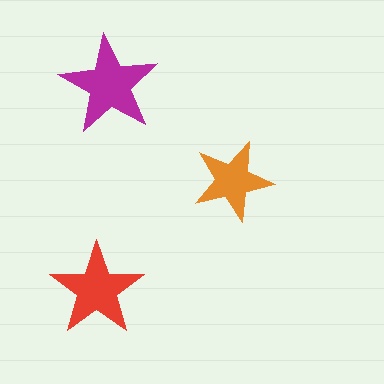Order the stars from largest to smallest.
the magenta one, the red one, the orange one.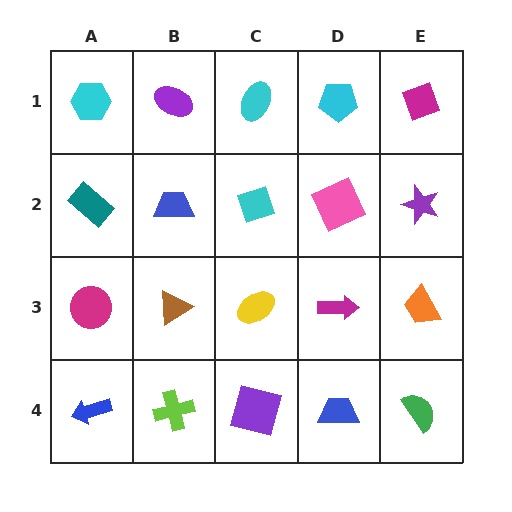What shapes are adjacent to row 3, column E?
A purple star (row 2, column E), a green semicircle (row 4, column E), a magenta arrow (row 3, column D).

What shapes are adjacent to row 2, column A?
A cyan hexagon (row 1, column A), a magenta circle (row 3, column A), a blue trapezoid (row 2, column B).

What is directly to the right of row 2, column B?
A cyan diamond.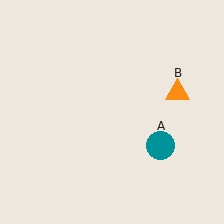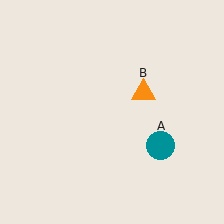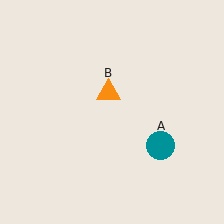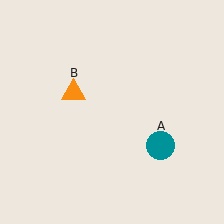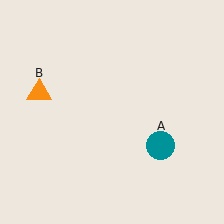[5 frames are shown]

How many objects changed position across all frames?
1 object changed position: orange triangle (object B).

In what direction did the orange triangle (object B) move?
The orange triangle (object B) moved left.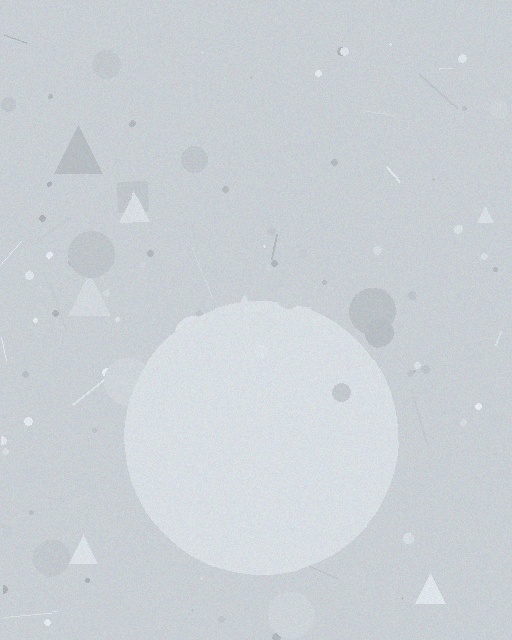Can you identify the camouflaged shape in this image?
The camouflaged shape is a circle.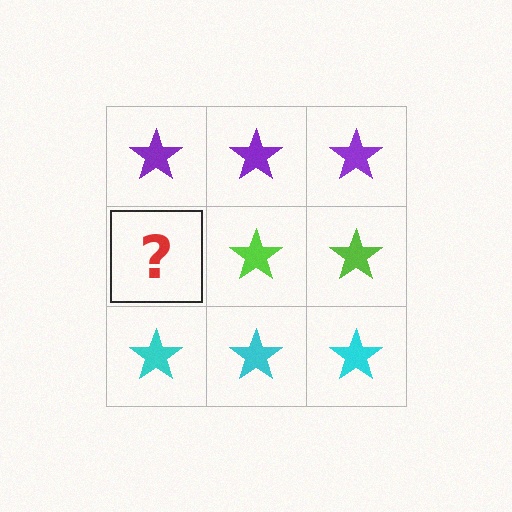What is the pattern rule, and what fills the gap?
The rule is that each row has a consistent color. The gap should be filled with a lime star.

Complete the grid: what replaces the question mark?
The question mark should be replaced with a lime star.